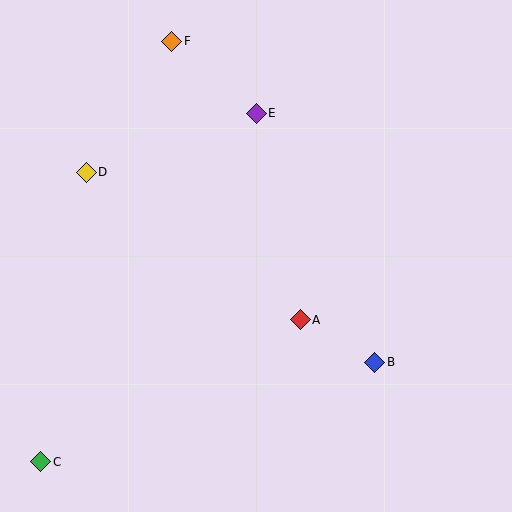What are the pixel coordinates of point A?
Point A is at (300, 320).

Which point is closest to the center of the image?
Point A at (300, 320) is closest to the center.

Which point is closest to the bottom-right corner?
Point B is closest to the bottom-right corner.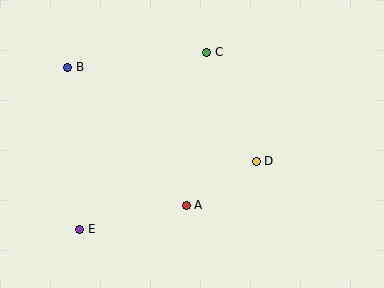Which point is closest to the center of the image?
Point A at (186, 205) is closest to the center.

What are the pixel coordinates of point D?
Point D is at (256, 161).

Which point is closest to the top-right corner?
Point C is closest to the top-right corner.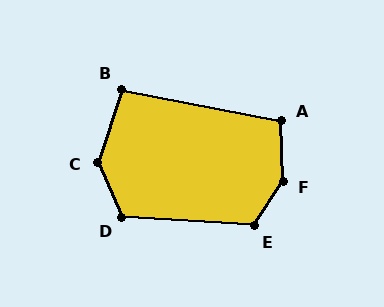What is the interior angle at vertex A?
Approximately 103 degrees (obtuse).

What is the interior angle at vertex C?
Approximately 138 degrees (obtuse).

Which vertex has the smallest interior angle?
B, at approximately 98 degrees.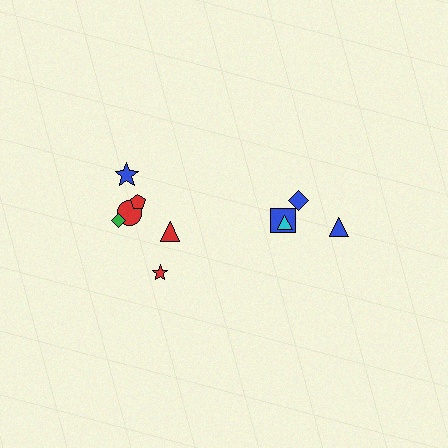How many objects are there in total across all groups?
There are 10 objects.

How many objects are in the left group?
There are 6 objects.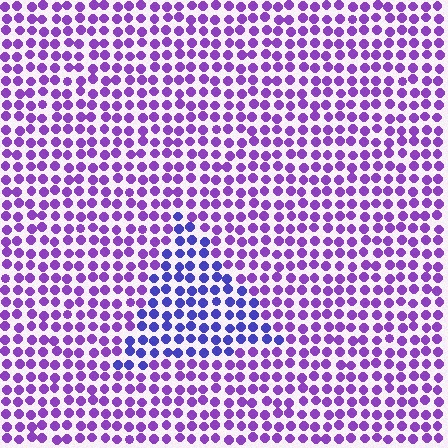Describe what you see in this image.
The image is filled with small purple elements in a uniform arrangement. A triangle-shaped region is visible where the elements are tinted to a slightly different hue, forming a subtle color boundary.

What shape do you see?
I see a triangle.